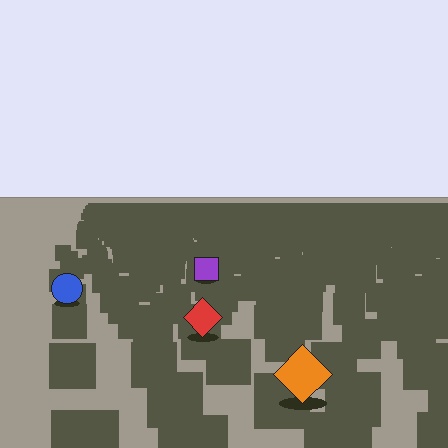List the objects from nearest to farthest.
From nearest to farthest: the orange diamond, the red diamond, the blue circle, the purple square.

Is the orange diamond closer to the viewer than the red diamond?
Yes. The orange diamond is closer — you can tell from the texture gradient: the ground texture is coarser near it.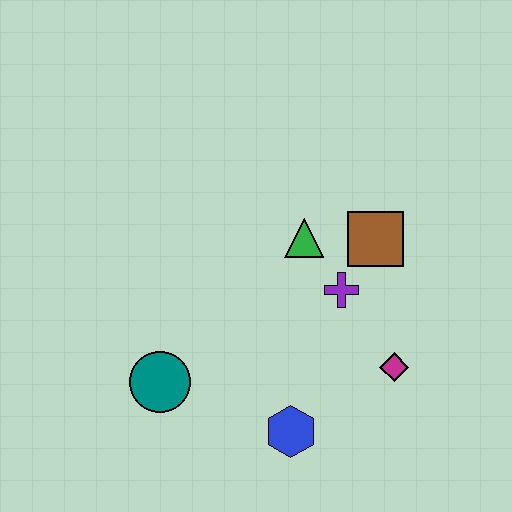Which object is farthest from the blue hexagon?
The brown square is farthest from the blue hexagon.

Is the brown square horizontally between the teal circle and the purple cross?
No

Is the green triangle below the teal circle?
No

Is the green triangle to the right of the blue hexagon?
Yes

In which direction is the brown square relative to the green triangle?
The brown square is to the right of the green triangle.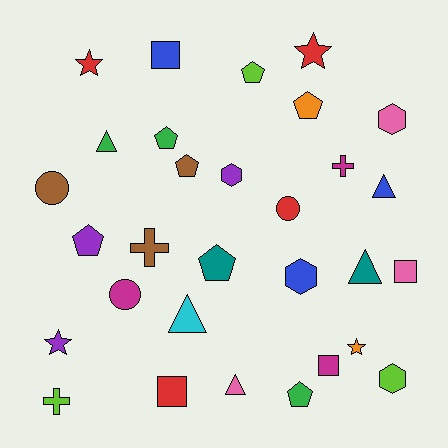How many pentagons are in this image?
There are 7 pentagons.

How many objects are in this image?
There are 30 objects.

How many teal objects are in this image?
There are 2 teal objects.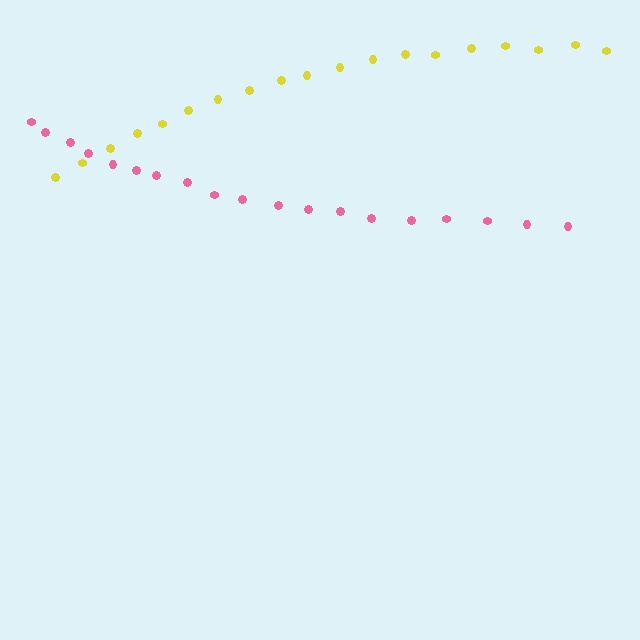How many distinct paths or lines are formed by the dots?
There are 2 distinct paths.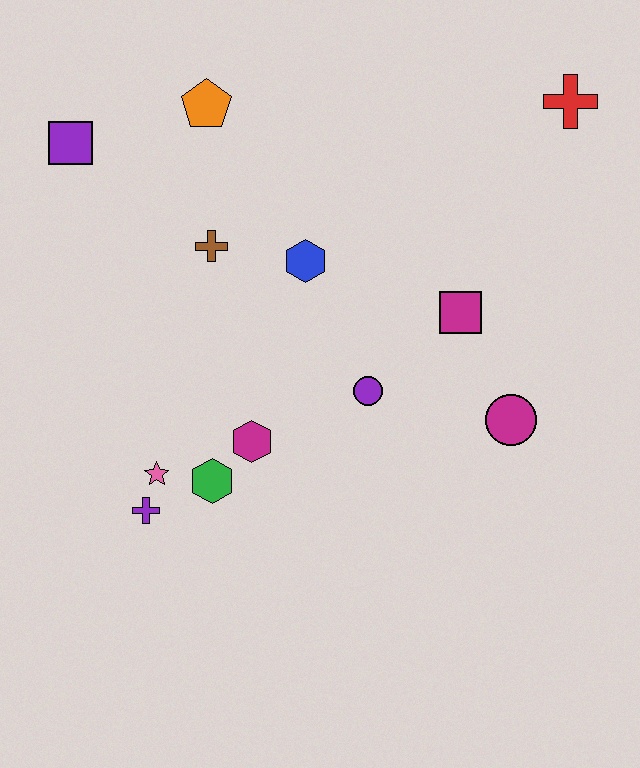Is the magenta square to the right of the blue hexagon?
Yes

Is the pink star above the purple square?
No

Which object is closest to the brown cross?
The blue hexagon is closest to the brown cross.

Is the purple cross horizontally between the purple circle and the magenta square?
No